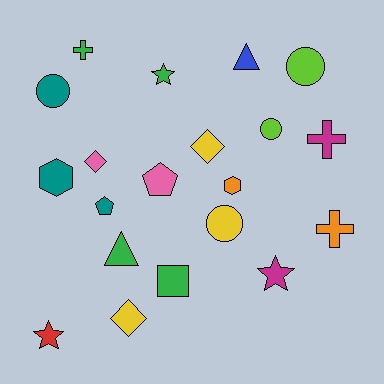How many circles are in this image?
There are 4 circles.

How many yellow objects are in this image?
There are 3 yellow objects.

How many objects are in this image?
There are 20 objects.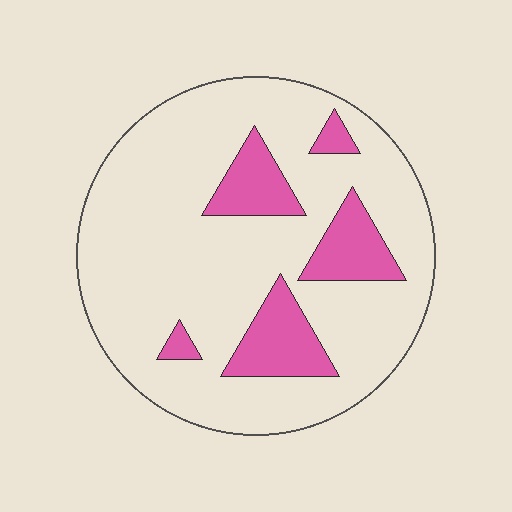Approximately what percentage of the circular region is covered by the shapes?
Approximately 20%.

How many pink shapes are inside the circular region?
5.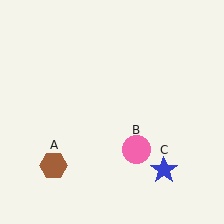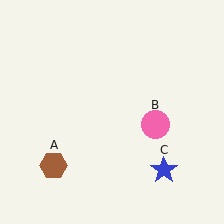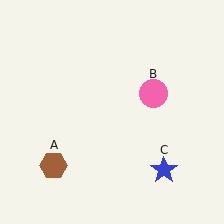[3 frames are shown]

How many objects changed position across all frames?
1 object changed position: pink circle (object B).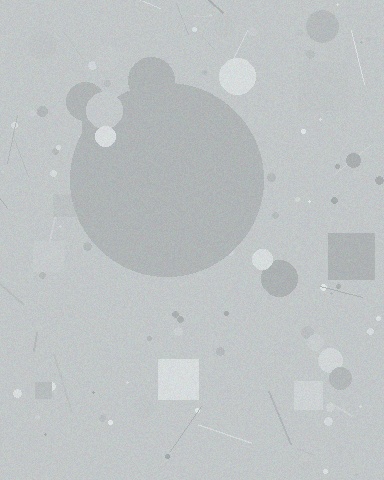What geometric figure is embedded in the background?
A circle is embedded in the background.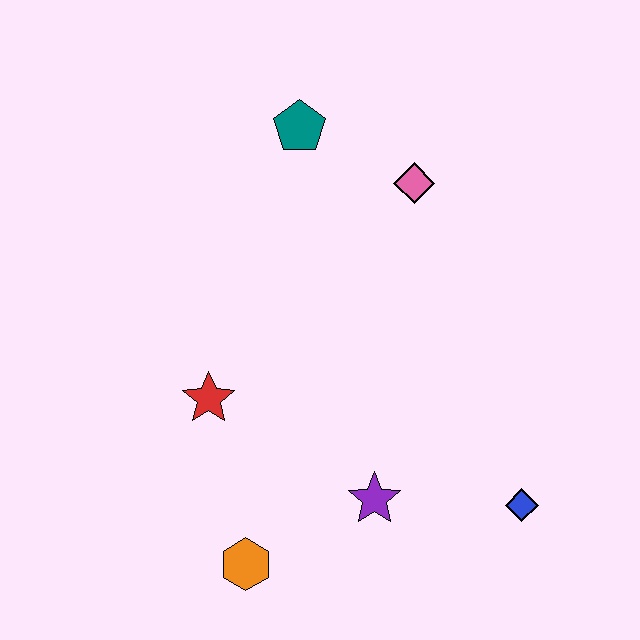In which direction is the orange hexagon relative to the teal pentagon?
The orange hexagon is below the teal pentagon.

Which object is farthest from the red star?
The blue diamond is farthest from the red star.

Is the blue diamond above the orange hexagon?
Yes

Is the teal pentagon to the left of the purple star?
Yes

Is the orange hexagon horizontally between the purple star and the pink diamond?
No